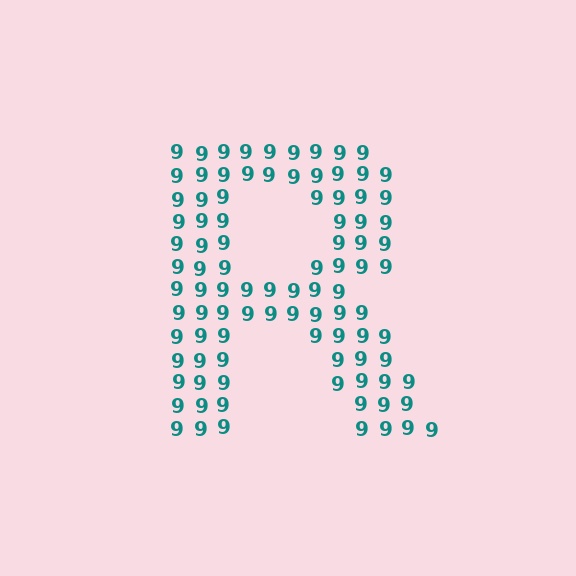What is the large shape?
The large shape is the letter R.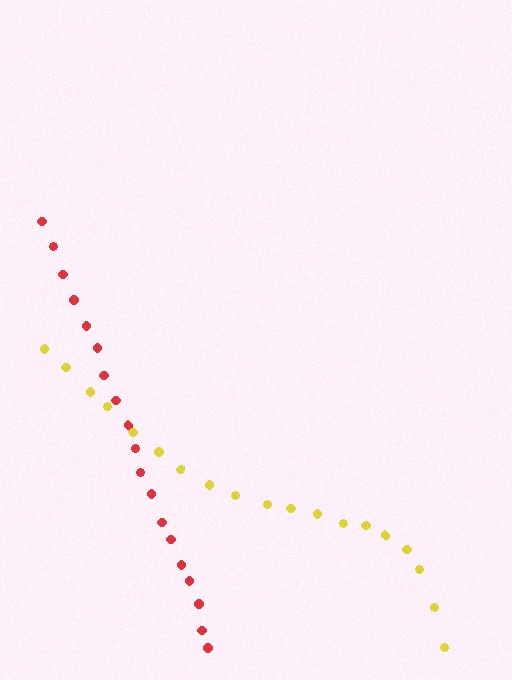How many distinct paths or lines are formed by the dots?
There are 2 distinct paths.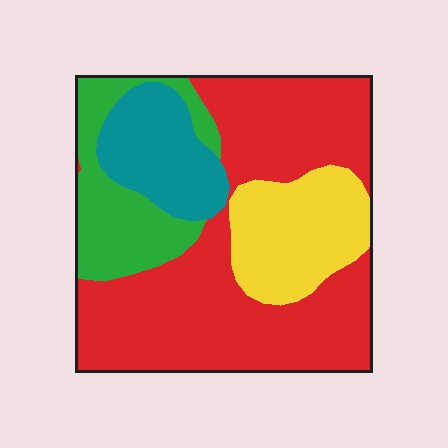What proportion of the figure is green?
Green takes up about one sixth (1/6) of the figure.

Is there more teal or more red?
Red.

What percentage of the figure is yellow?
Yellow covers about 15% of the figure.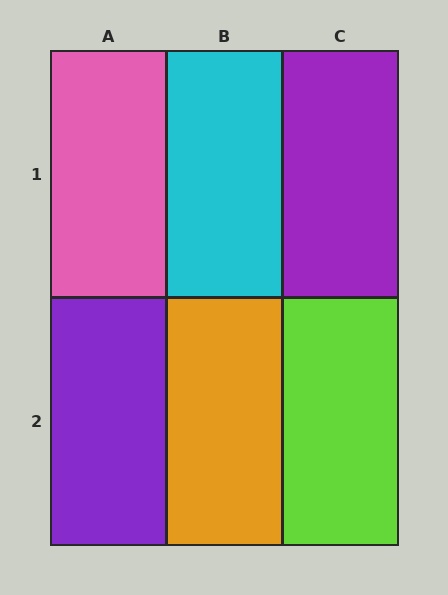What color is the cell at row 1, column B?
Cyan.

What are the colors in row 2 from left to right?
Purple, orange, lime.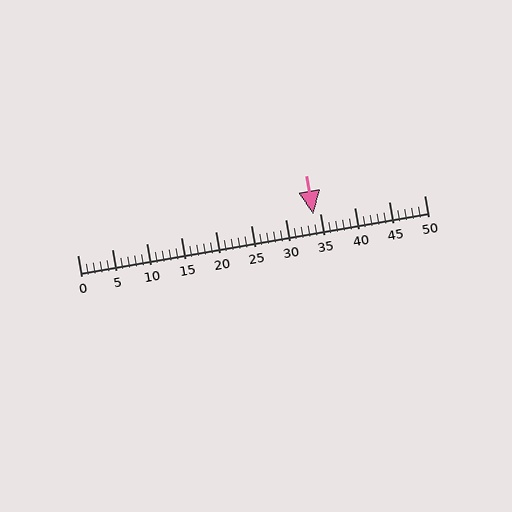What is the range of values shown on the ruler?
The ruler shows values from 0 to 50.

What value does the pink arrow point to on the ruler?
The pink arrow points to approximately 34.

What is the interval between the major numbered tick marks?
The major tick marks are spaced 5 units apart.